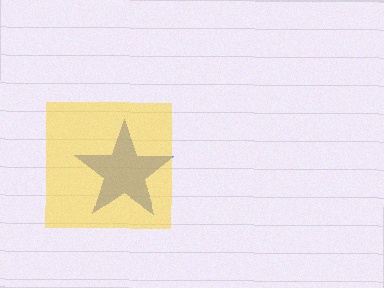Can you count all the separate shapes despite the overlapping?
Yes, there are 2 separate shapes.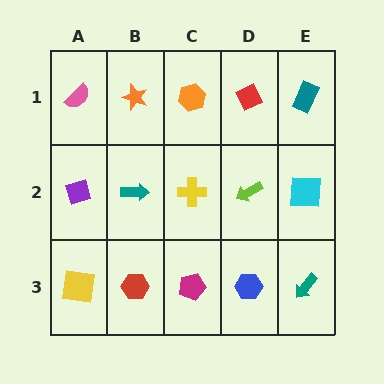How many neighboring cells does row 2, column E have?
3.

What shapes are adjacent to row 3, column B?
A teal arrow (row 2, column B), a yellow square (row 3, column A), a magenta pentagon (row 3, column C).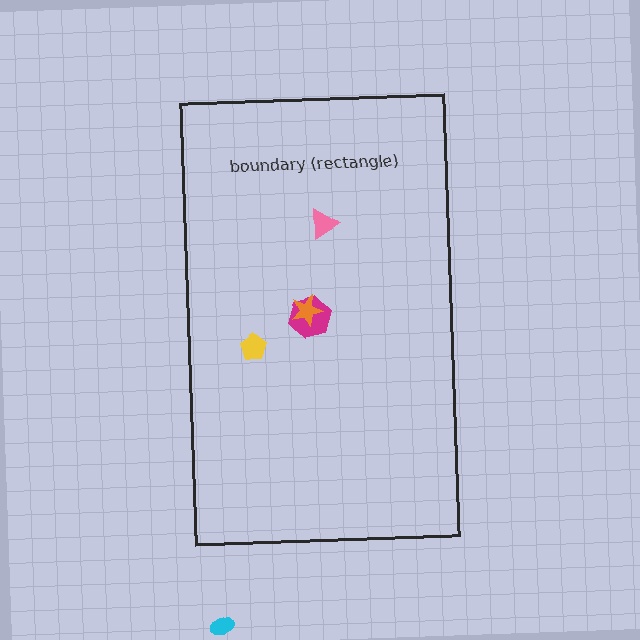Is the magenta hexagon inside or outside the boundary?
Inside.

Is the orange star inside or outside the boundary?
Inside.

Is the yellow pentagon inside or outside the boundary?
Inside.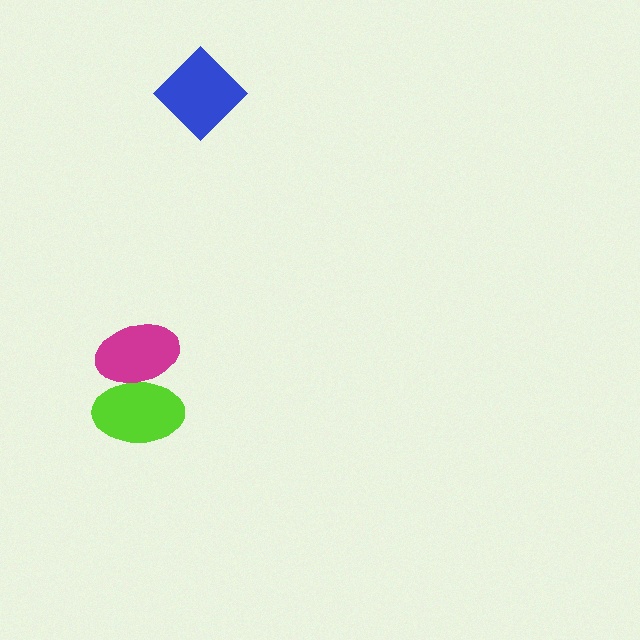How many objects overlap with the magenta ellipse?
1 object overlaps with the magenta ellipse.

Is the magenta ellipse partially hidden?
No, no other shape covers it.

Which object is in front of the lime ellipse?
The magenta ellipse is in front of the lime ellipse.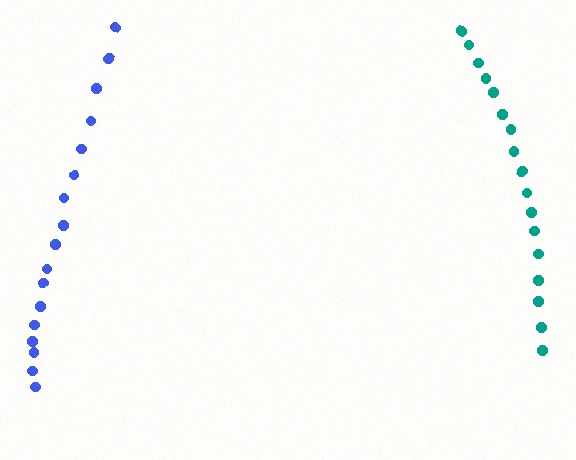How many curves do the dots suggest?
There are 2 distinct paths.